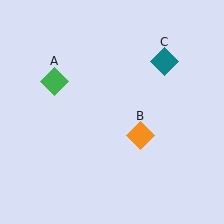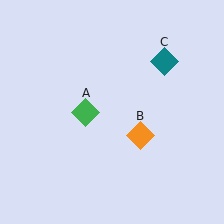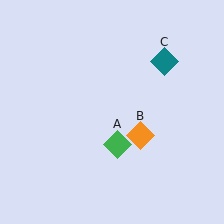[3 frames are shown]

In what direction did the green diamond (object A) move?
The green diamond (object A) moved down and to the right.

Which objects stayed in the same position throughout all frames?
Orange diamond (object B) and teal diamond (object C) remained stationary.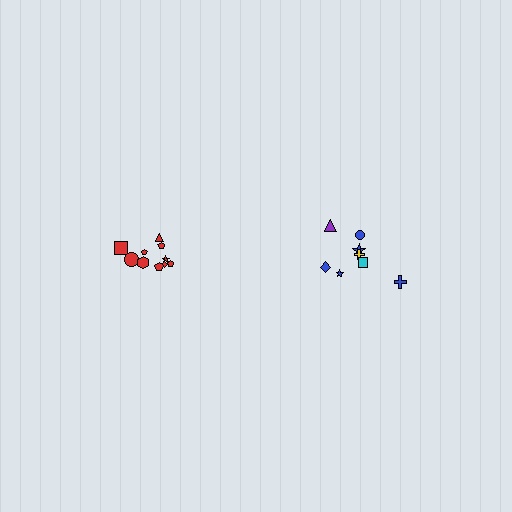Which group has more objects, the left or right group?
The left group.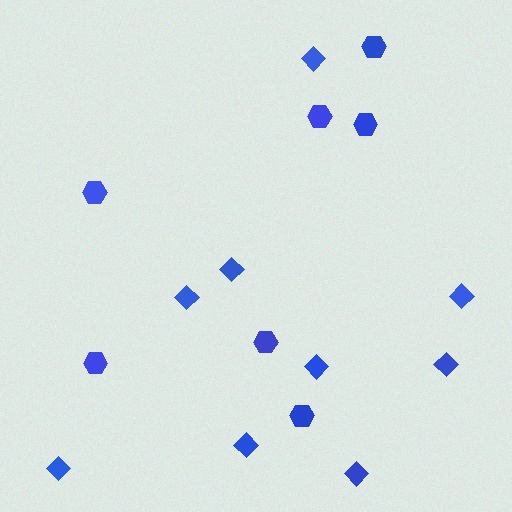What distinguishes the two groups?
There are 2 groups: one group of diamonds (9) and one group of hexagons (7).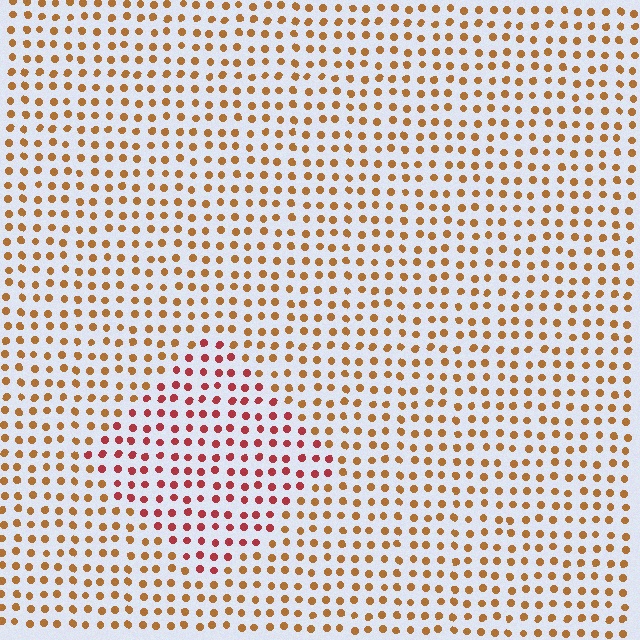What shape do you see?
I see a diamond.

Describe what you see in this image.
The image is filled with small brown elements in a uniform arrangement. A diamond-shaped region is visible where the elements are tinted to a slightly different hue, forming a subtle color boundary.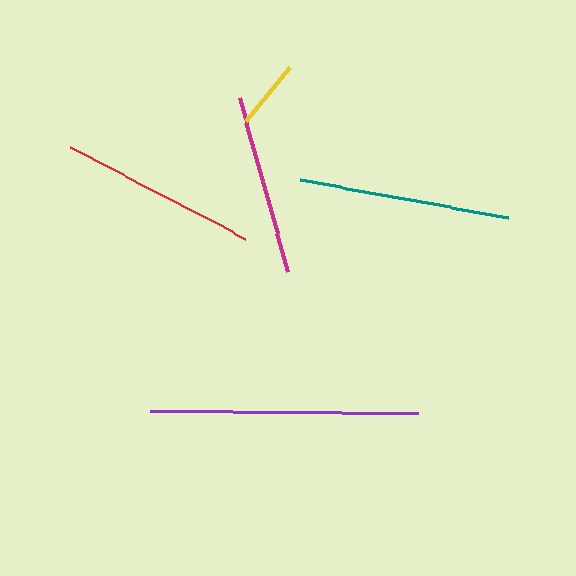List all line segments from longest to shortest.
From longest to shortest: purple, teal, red, magenta, yellow.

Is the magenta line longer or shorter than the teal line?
The teal line is longer than the magenta line.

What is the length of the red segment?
The red segment is approximately 198 pixels long.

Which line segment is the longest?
The purple line is the longest at approximately 267 pixels.